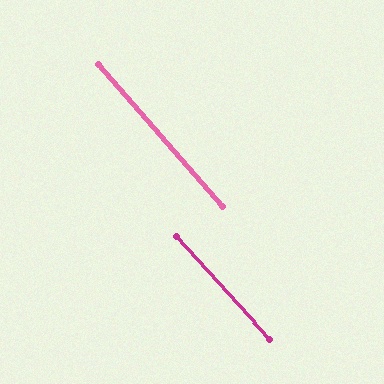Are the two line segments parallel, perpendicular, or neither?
Parallel — their directions differ by only 1.2°.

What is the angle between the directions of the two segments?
Approximately 1 degree.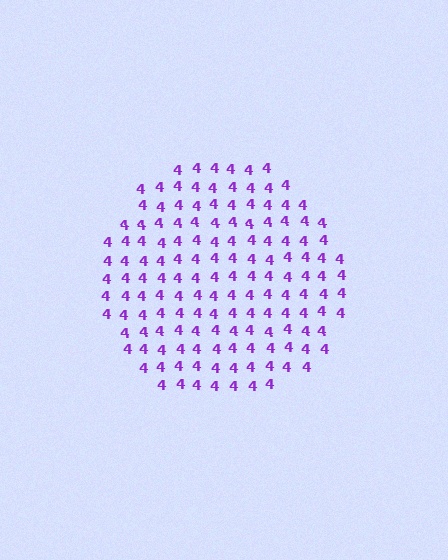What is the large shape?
The large shape is a circle.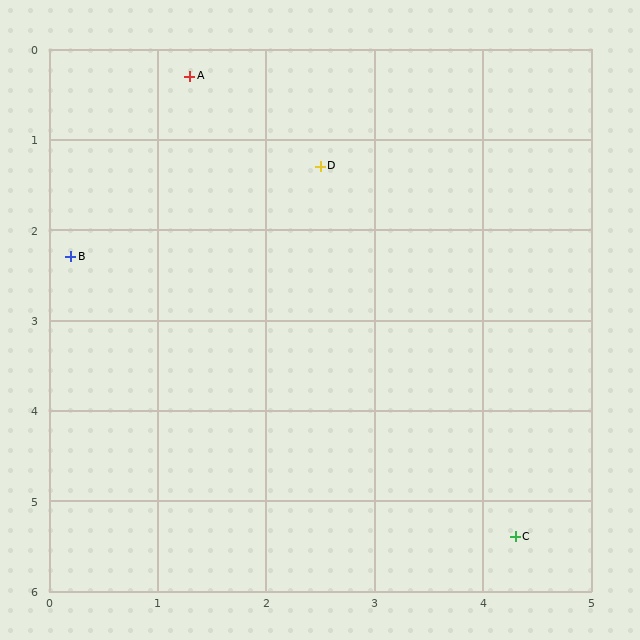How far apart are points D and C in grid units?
Points D and C are about 4.5 grid units apart.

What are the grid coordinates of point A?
Point A is at approximately (1.3, 0.3).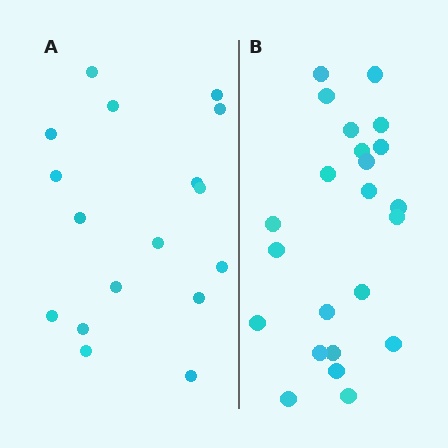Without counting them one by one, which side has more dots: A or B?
Region B (the right region) has more dots.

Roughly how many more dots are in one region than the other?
Region B has about 6 more dots than region A.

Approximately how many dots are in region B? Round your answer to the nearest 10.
About 20 dots. (The exact count is 23, which rounds to 20.)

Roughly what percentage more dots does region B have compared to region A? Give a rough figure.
About 35% more.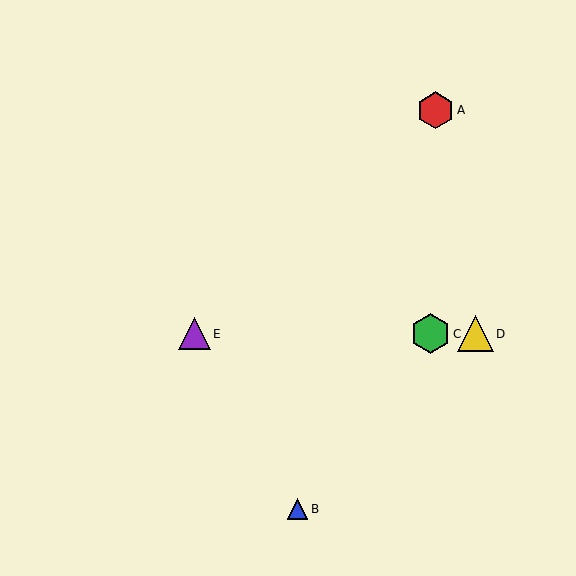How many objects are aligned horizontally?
3 objects (C, D, E) are aligned horizontally.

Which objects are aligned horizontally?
Objects C, D, E are aligned horizontally.